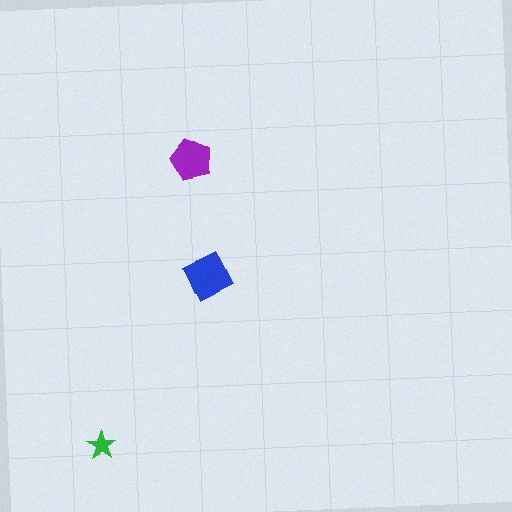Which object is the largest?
The blue diamond.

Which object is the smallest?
The green star.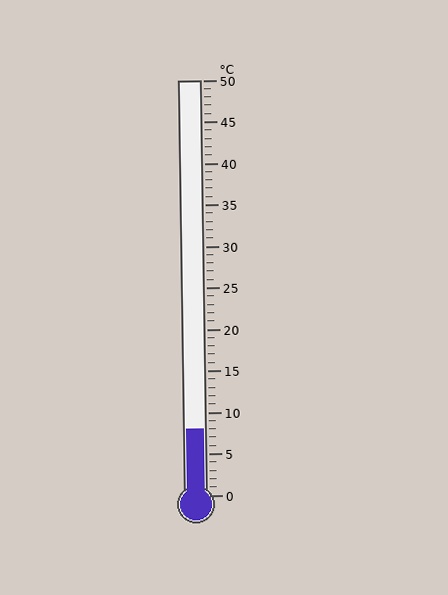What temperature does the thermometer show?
The thermometer shows approximately 8°C.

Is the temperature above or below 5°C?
The temperature is above 5°C.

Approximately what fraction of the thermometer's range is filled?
The thermometer is filled to approximately 15% of its range.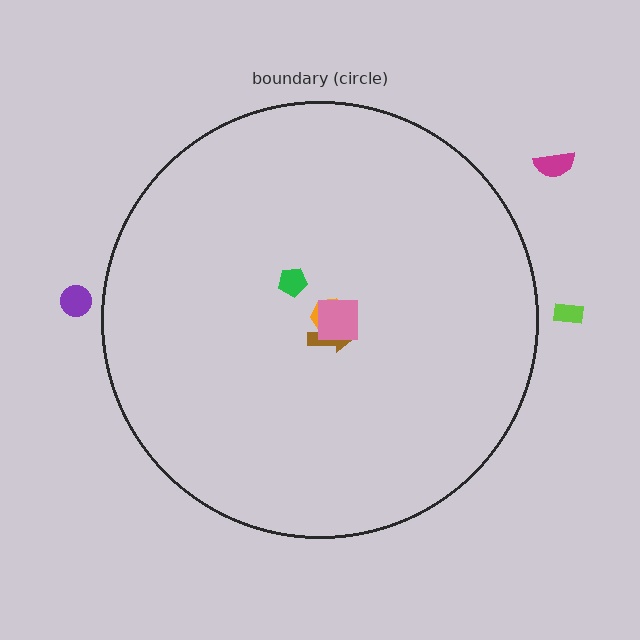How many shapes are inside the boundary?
4 inside, 3 outside.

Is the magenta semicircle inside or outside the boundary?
Outside.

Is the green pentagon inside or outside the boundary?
Inside.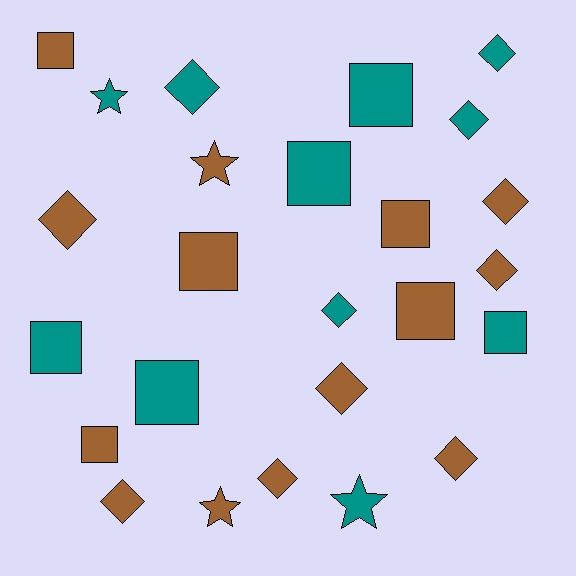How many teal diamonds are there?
There are 4 teal diamonds.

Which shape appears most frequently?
Diamond, with 11 objects.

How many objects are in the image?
There are 25 objects.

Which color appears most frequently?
Brown, with 14 objects.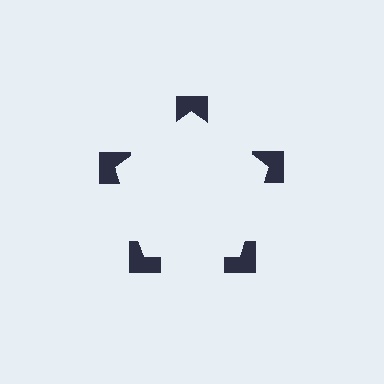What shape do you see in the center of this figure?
An illusory pentagon — its edges are inferred from the aligned wedge cuts in the notched squares, not physically drawn.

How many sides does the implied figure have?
5 sides.